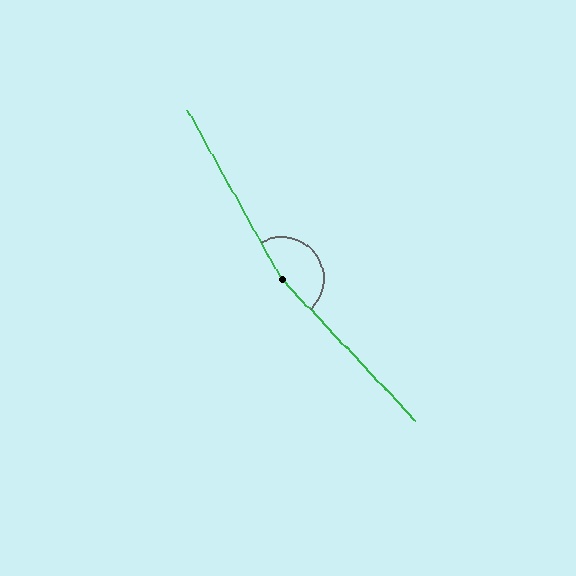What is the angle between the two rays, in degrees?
Approximately 166 degrees.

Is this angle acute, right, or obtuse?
It is obtuse.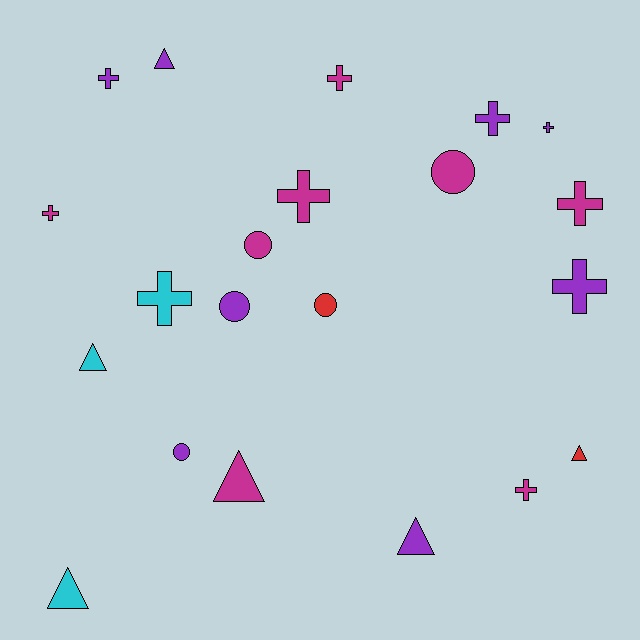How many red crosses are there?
There are no red crosses.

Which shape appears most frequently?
Cross, with 10 objects.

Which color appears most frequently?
Magenta, with 8 objects.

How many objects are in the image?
There are 21 objects.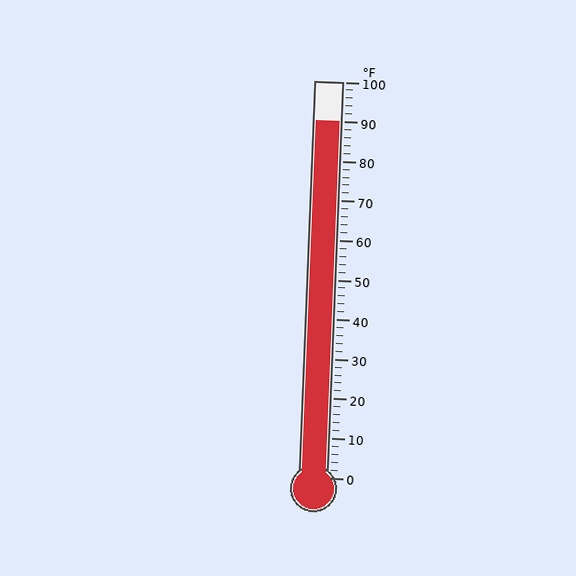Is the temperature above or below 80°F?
The temperature is above 80°F.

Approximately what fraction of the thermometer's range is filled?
The thermometer is filled to approximately 90% of its range.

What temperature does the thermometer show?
The thermometer shows approximately 90°F.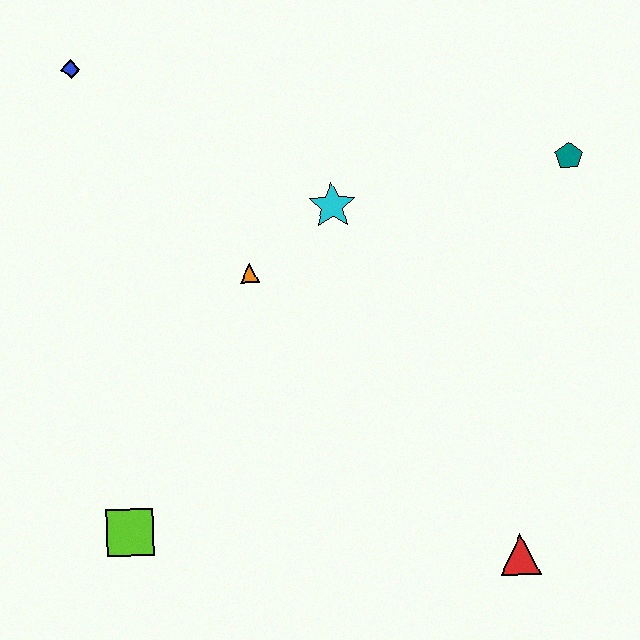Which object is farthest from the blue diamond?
The red triangle is farthest from the blue diamond.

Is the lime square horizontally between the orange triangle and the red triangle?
No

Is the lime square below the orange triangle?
Yes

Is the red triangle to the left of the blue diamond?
No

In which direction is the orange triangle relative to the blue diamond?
The orange triangle is below the blue diamond.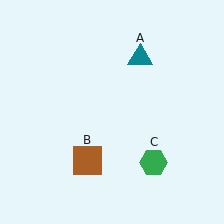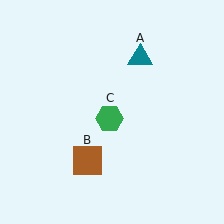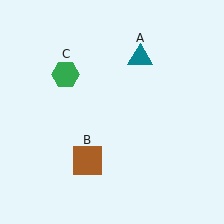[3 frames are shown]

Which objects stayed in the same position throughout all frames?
Teal triangle (object A) and brown square (object B) remained stationary.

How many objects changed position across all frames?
1 object changed position: green hexagon (object C).